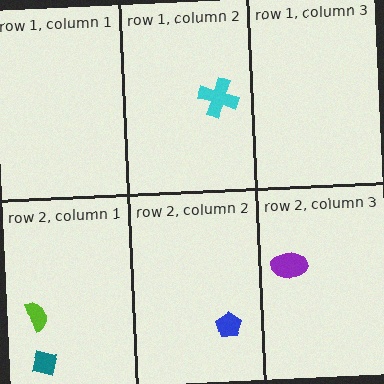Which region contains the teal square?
The row 2, column 1 region.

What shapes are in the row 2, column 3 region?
The purple ellipse.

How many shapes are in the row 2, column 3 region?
1.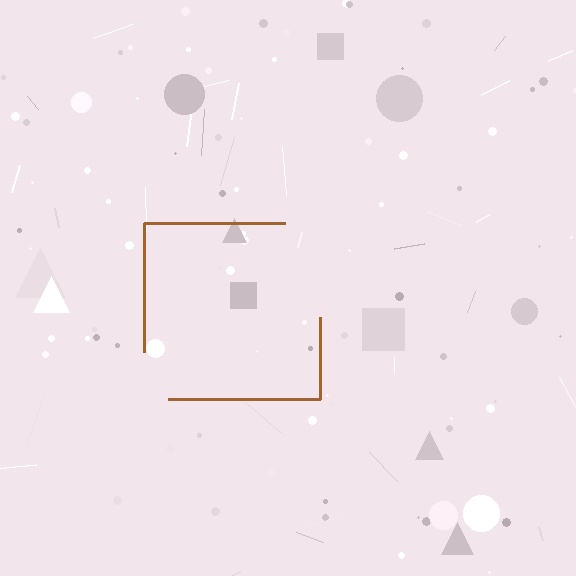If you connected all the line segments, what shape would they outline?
They would outline a square.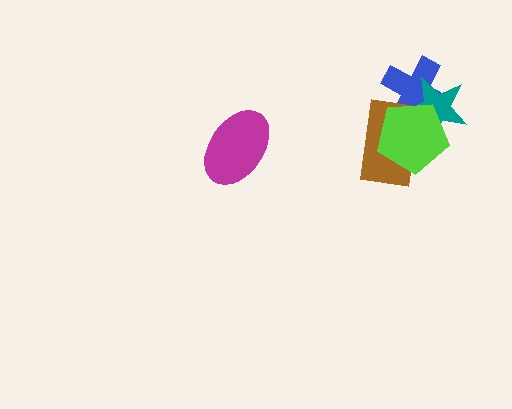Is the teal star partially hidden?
Yes, it is partially covered by another shape.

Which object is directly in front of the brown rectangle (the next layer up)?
The teal star is directly in front of the brown rectangle.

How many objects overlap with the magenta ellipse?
0 objects overlap with the magenta ellipse.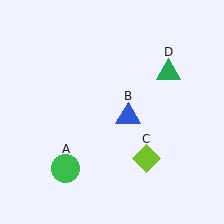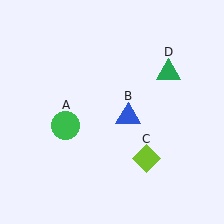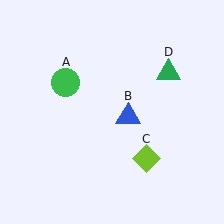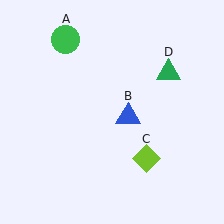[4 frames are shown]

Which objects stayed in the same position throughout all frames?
Blue triangle (object B) and lime diamond (object C) and green triangle (object D) remained stationary.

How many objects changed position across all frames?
1 object changed position: green circle (object A).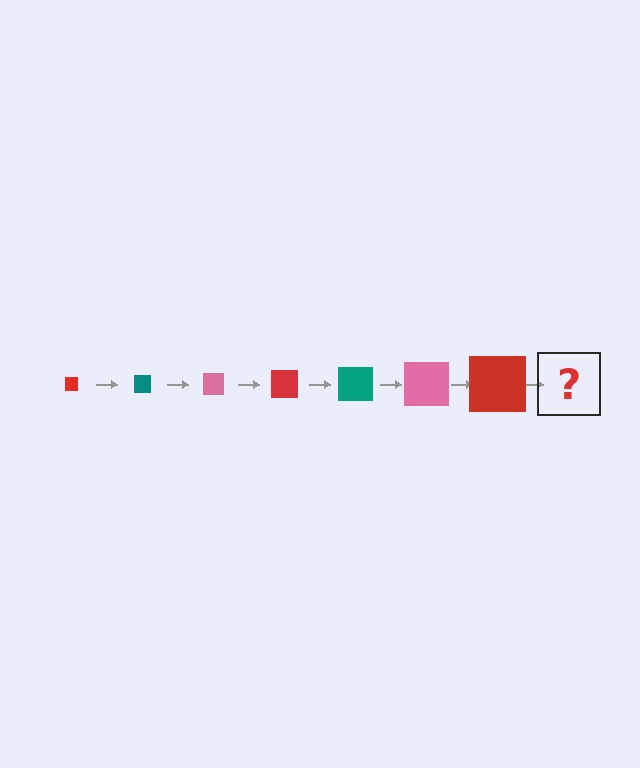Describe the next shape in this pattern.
It should be a teal square, larger than the previous one.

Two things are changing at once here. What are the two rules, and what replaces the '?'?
The two rules are that the square grows larger each step and the color cycles through red, teal, and pink. The '?' should be a teal square, larger than the previous one.